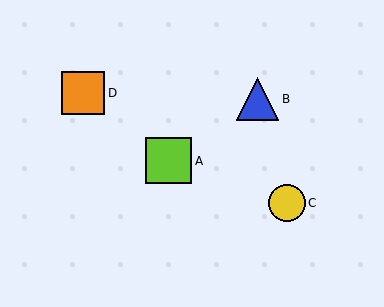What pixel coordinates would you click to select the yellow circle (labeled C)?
Click at (287, 203) to select the yellow circle C.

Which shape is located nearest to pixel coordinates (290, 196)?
The yellow circle (labeled C) at (287, 203) is nearest to that location.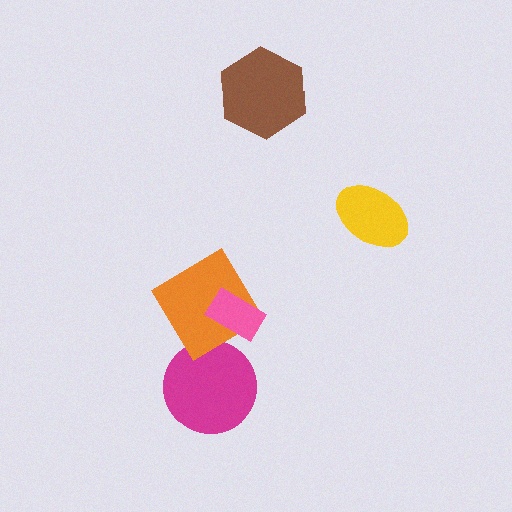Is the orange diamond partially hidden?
Yes, it is partially covered by another shape.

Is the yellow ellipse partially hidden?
No, no other shape covers it.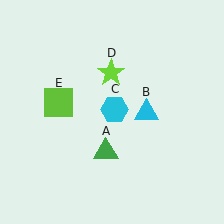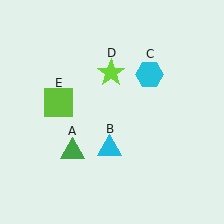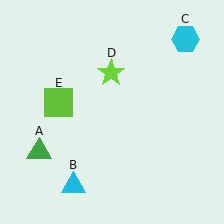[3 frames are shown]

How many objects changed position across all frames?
3 objects changed position: green triangle (object A), cyan triangle (object B), cyan hexagon (object C).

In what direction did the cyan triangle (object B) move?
The cyan triangle (object B) moved down and to the left.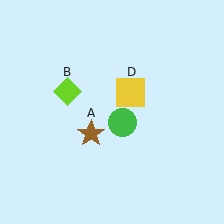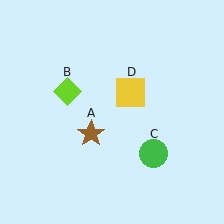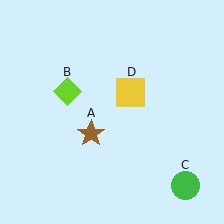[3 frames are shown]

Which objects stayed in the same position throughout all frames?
Brown star (object A) and lime diamond (object B) and yellow square (object D) remained stationary.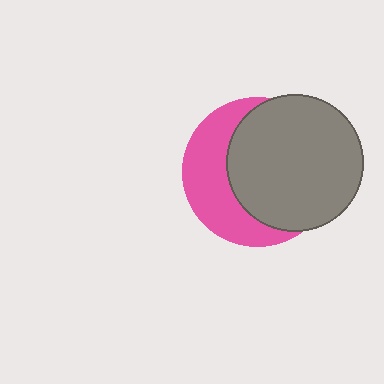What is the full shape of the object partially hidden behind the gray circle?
The partially hidden object is a pink circle.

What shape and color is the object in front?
The object in front is a gray circle.